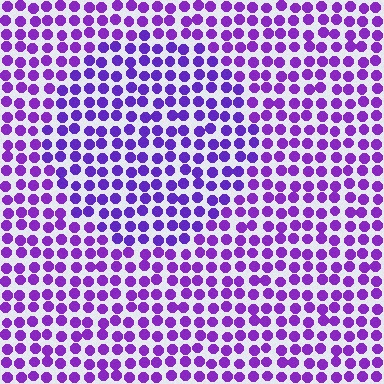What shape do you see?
I see a circle.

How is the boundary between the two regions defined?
The boundary is defined purely by a slight shift in hue (about 16 degrees). Spacing, size, and orientation are identical on both sides.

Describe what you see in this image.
The image is filled with small purple elements in a uniform arrangement. A circle-shaped region is visible where the elements are tinted to a slightly different hue, forming a subtle color boundary.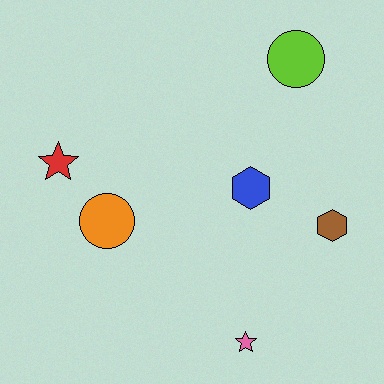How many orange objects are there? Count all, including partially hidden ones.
There is 1 orange object.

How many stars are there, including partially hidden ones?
There are 2 stars.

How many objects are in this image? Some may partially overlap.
There are 6 objects.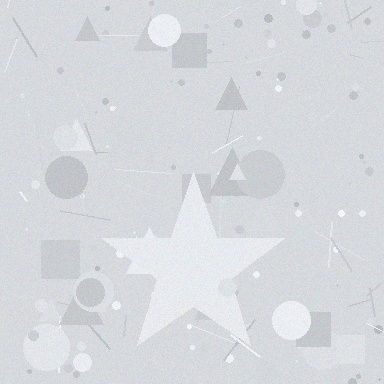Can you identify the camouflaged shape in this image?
The camouflaged shape is a star.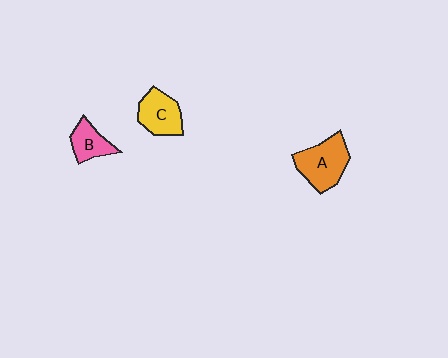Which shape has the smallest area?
Shape B (pink).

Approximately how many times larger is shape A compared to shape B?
Approximately 1.7 times.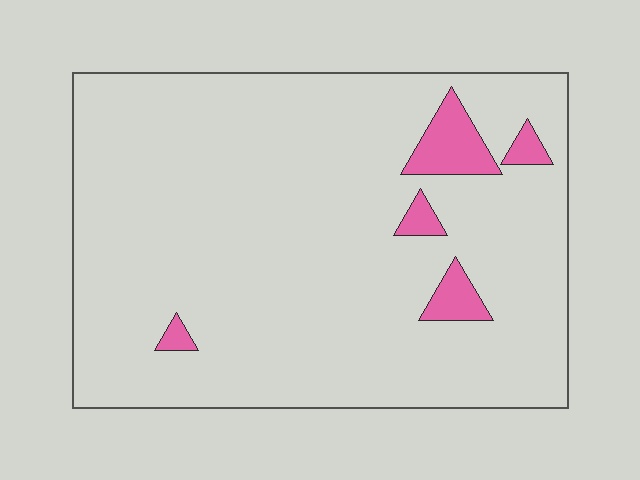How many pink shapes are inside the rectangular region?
5.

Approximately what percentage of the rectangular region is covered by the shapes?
Approximately 5%.